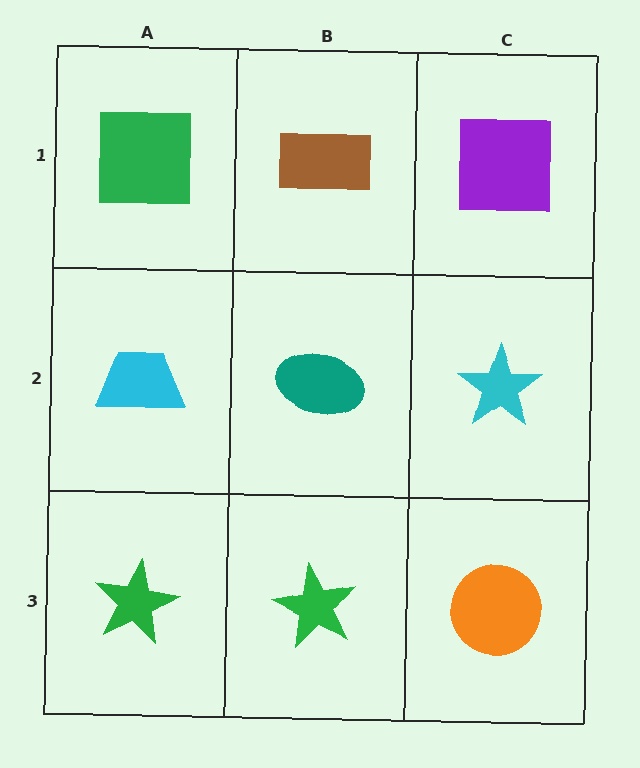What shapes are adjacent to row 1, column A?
A cyan trapezoid (row 2, column A), a brown rectangle (row 1, column B).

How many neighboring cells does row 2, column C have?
3.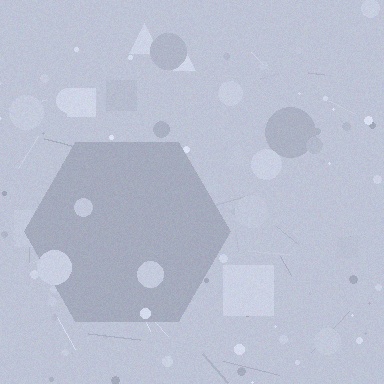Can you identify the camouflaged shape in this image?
The camouflaged shape is a hexagon.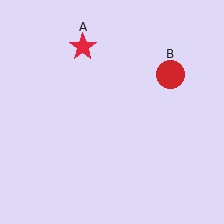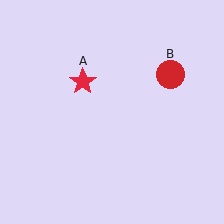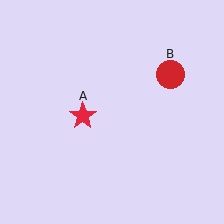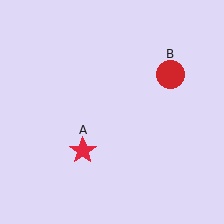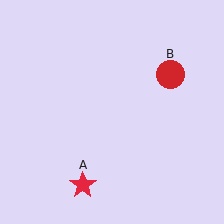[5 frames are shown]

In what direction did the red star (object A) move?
The red star (object A) moved down.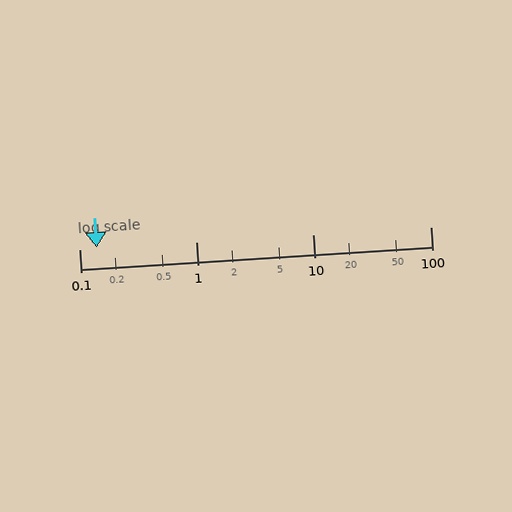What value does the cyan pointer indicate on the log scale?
The pointer indicates approximately 0.14.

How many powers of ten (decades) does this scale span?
The scale spans 3 decades, from 0.1 to 100.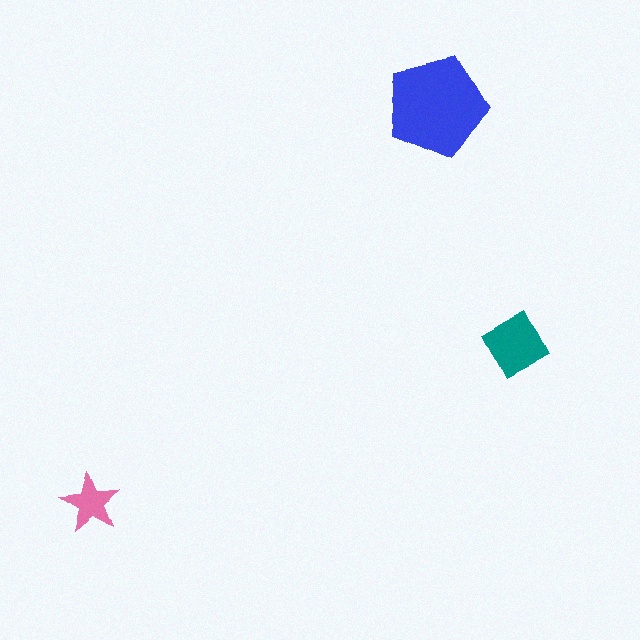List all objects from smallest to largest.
The pink star, the teal diamond, the blue pentagon.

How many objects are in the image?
There are 3 objects in the image.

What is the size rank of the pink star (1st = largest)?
3rd.